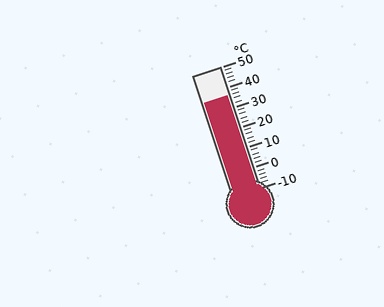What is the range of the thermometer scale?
The thermometer scale ranges from -10°C to 50°C.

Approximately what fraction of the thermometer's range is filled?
The thermometer is filled to approximately 75% of its range.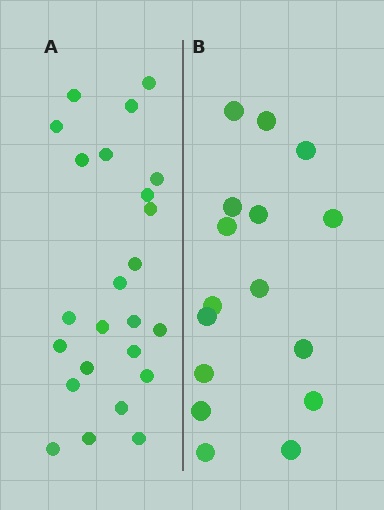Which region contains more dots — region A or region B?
Region A (the left region) has more dots.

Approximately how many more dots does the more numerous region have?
Region A has roughly 8 or so more dots than region B.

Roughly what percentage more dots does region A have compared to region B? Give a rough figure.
About 50% more.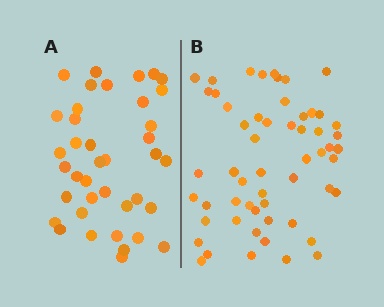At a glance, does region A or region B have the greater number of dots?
Region B (the right region) has more dots.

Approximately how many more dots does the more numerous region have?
Region B has approximately 15 more dots than region A.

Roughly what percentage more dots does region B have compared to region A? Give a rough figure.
About 45% more.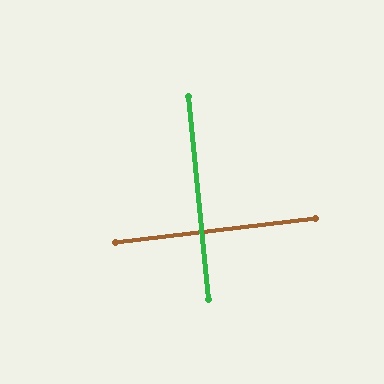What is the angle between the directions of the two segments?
Approximately 89 degrees.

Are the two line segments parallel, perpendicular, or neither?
Perpendicular — they meet at approximately 89°.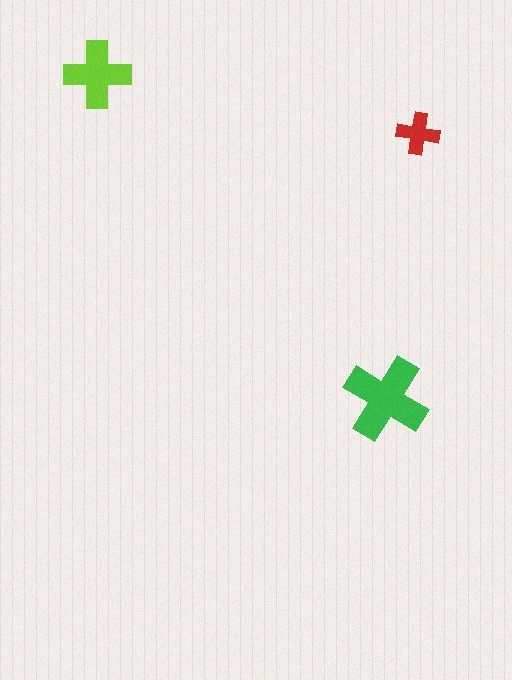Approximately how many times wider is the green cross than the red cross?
About 2 times wider.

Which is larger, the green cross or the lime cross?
The green one.